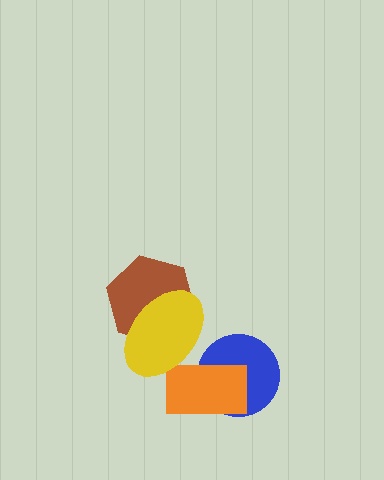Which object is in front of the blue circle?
The orange rectangle is in front of the blue circle.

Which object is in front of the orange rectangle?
The yellow ellipse is in front of the orange rectangle.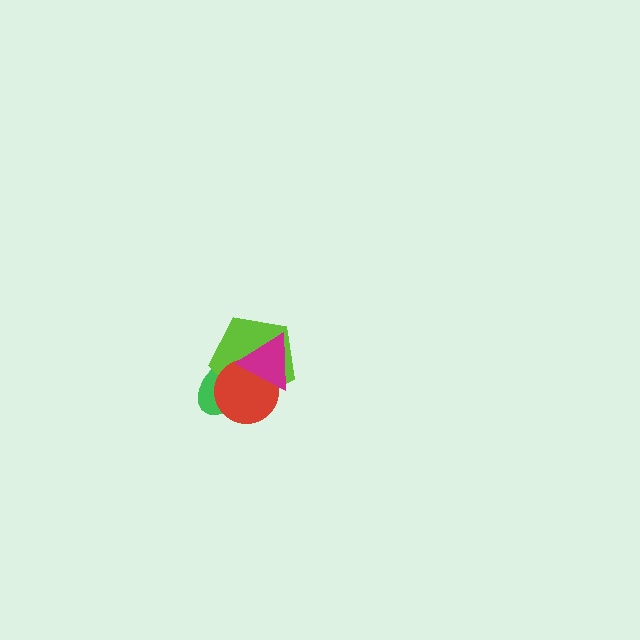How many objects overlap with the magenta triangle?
3 objects overlap with the magenta triangle.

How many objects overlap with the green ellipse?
3 objects overlap with the green ellipse.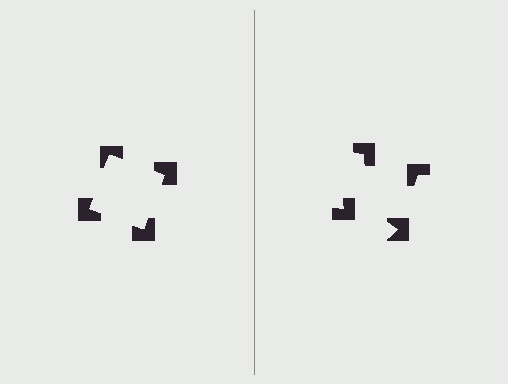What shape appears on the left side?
An illusory square.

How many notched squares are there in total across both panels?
8 — 4 on each side.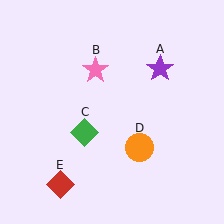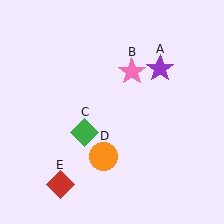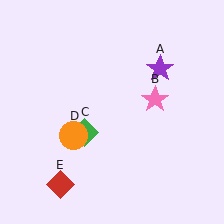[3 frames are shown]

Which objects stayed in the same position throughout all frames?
Purple star (object A) and green diamond (object C) and red diamond (object E) remained stationary.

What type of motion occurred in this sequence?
The pink star (object B), orange circle (object D) rotated clockwise around the center of the scene.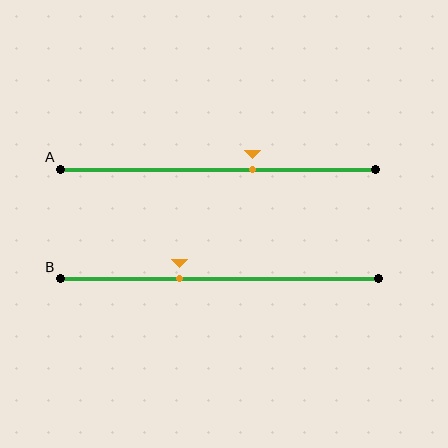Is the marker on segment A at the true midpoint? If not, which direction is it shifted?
No, the marker on segment A is shifted to the right by about 11% of the segment length.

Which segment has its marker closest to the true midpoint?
Segment A has its marker closest to the true midpoint.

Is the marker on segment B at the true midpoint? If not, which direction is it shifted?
No, the marker on segment B is shifted to the left by about 12% of the segment length.